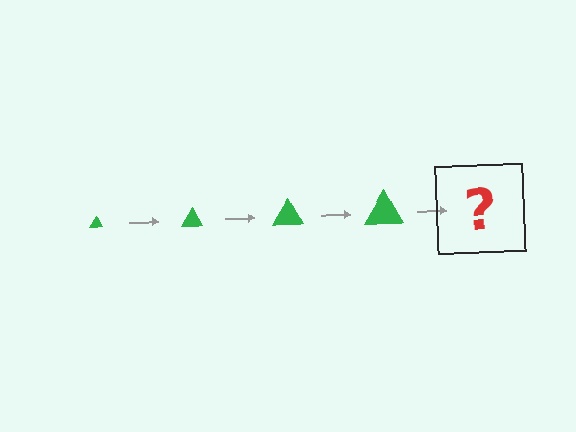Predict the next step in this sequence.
The next step is a green triangle, larger than the previous one.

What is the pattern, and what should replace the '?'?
The pattern is that the triangle gets progressively larger each step. The '?' should be a green triangle, larger than the previous one.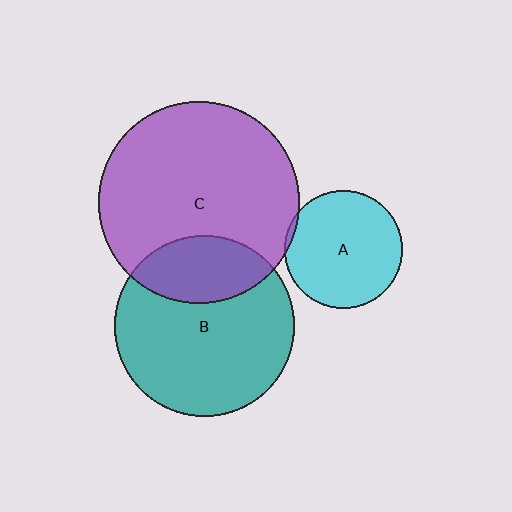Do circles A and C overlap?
Yes.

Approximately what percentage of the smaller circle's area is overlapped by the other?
Approximately 5%.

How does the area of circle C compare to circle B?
Approximately 1.3 times.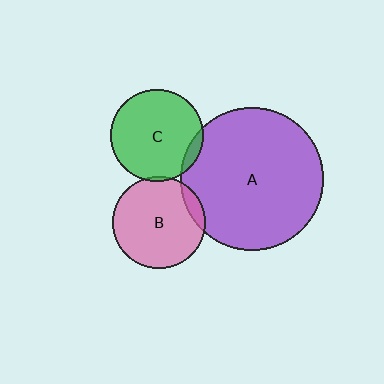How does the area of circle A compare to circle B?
Approximately 2.4 times.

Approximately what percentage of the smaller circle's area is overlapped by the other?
Approximately 5%.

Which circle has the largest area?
Circle A (purple).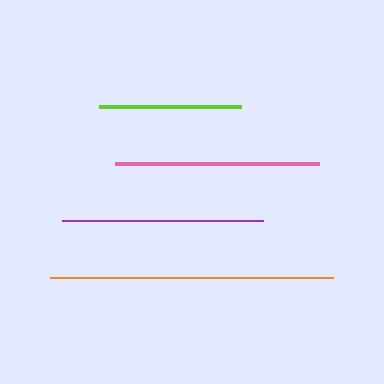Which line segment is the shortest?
The lime line is the shortest at approximately 142 pixels.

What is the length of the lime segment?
The lime segment is approximately 142 pixels long.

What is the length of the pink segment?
The pink segment is approximately 204 pixels long.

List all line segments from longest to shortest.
From longest to shortest: orange, pink, purple, lime.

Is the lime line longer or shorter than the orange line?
The orange line is longer than the lime line.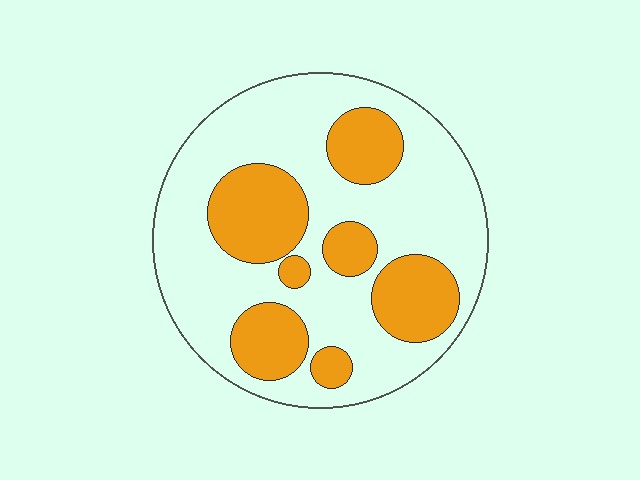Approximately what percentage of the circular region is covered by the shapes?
Approximately 30%.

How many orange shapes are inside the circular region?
7.